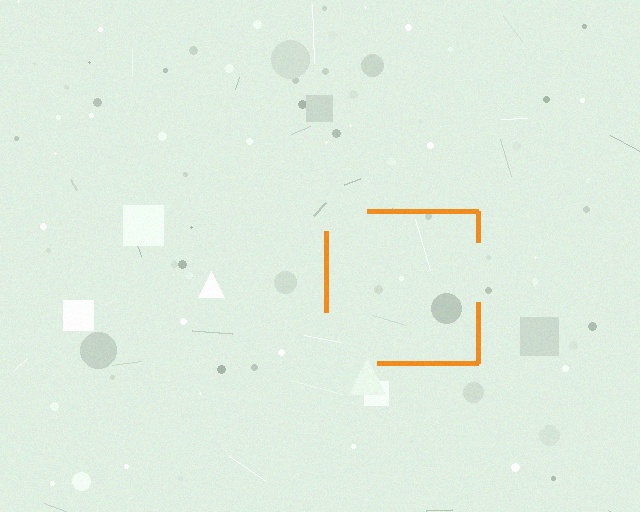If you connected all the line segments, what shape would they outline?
They would outline a square.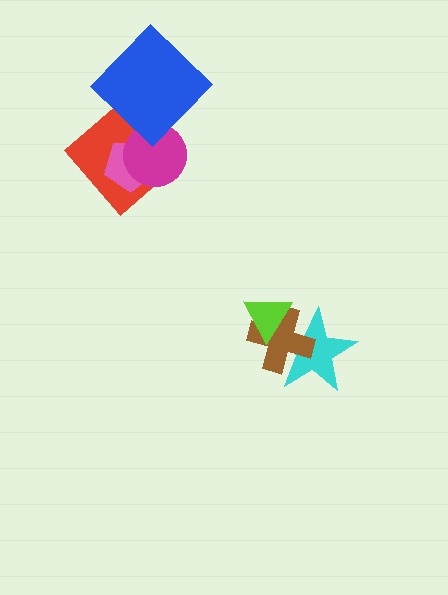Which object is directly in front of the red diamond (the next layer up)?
The pink pentagon is directly in front of the red diamond.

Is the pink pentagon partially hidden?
Yes, it is partially covered by another shape.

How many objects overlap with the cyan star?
2 objects overlap with the cyan star.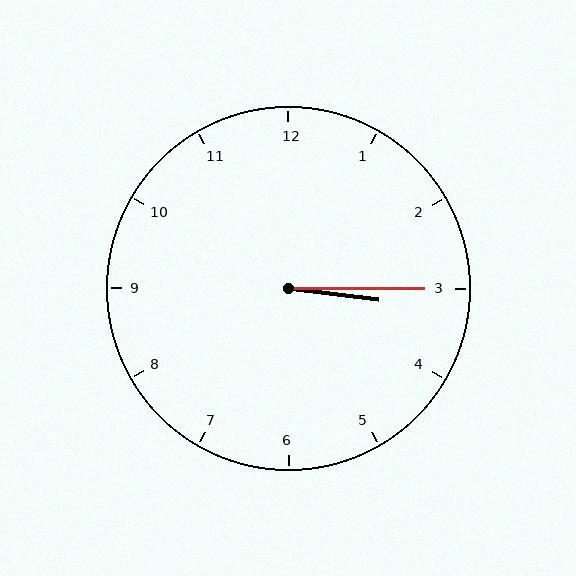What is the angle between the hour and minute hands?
Approximately 8 degrees.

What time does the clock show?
3:15.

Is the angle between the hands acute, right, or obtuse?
It is acute.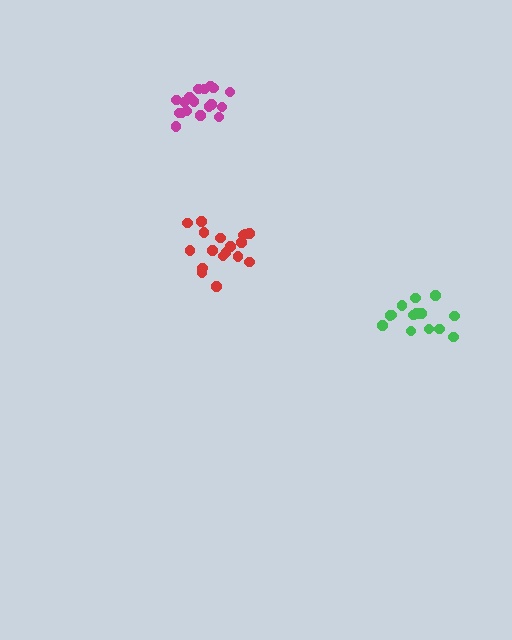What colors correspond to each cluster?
The clusters are colored: magenta, red, green.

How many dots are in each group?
Group 1: 19 dots, Group 2: 18 dots, Group 3: 14 dots (51 total).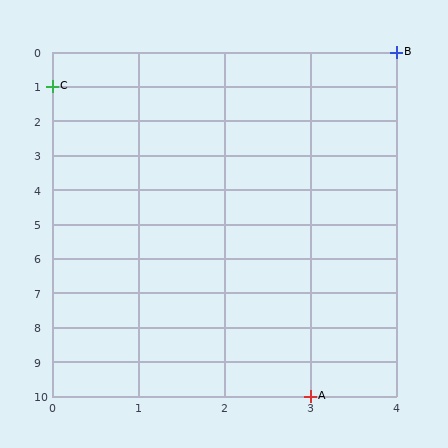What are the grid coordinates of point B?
Point B is at grid coordinates (4, 0).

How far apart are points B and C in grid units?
Points B and C are 4 columns and 1 row apart (about 4.1 grid units diagonally).